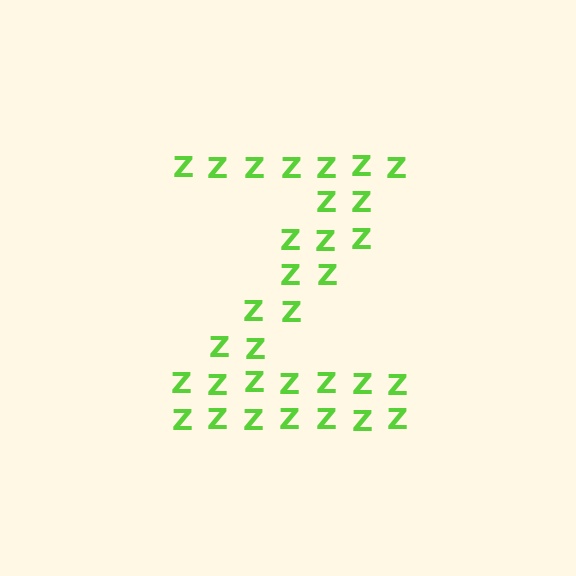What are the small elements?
The small elements are letter Z's.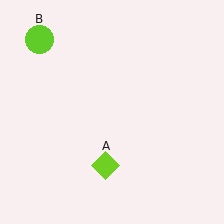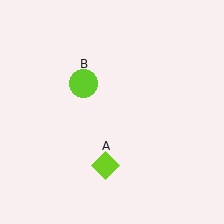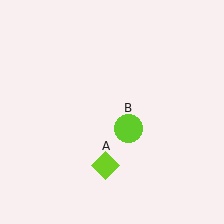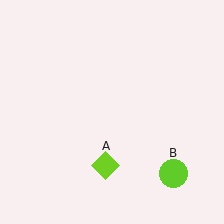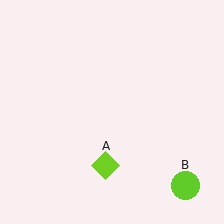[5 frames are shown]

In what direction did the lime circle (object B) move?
The lime circle (object B) moved down and to the right.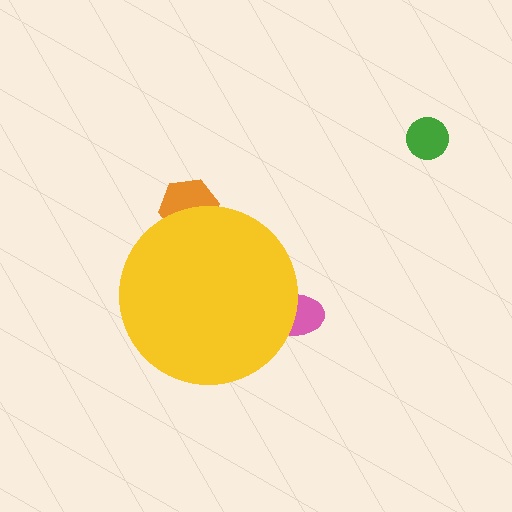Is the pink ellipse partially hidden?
Yes, the pink ellipse is partially hidden behind the yellow circle.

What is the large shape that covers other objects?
A yellow circle.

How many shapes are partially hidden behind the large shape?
2 shapes are partially hidden.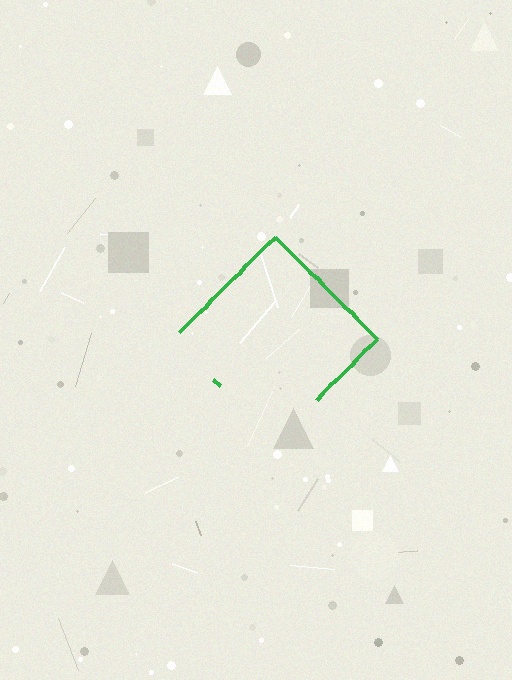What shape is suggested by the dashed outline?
The dashed outline suggests a diamond.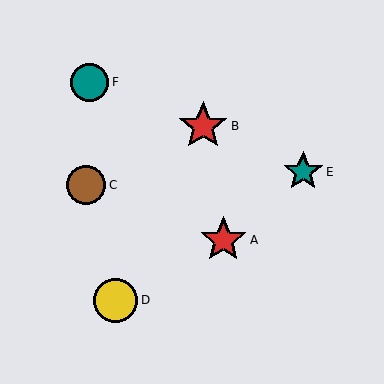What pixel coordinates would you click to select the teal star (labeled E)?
Click at (303, 172) to select the teal star E.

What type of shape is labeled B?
Shape B is a red star.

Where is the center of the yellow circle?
The center of the yellow circle is at (116, 300).